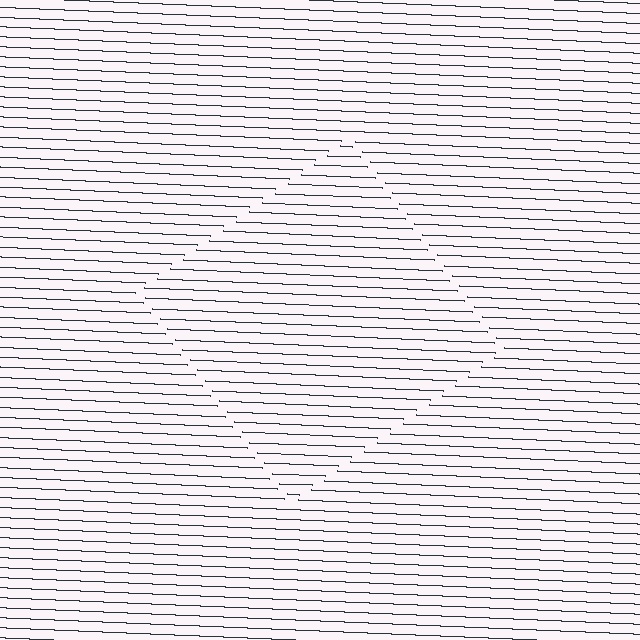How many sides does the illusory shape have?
4 sides — the line-ends trace a square.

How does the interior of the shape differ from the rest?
The interior of the shape contains the same grating, shifted by half a period — the contour is defined by the phase discontinuity where line-ends from the inner and outer gratings abut.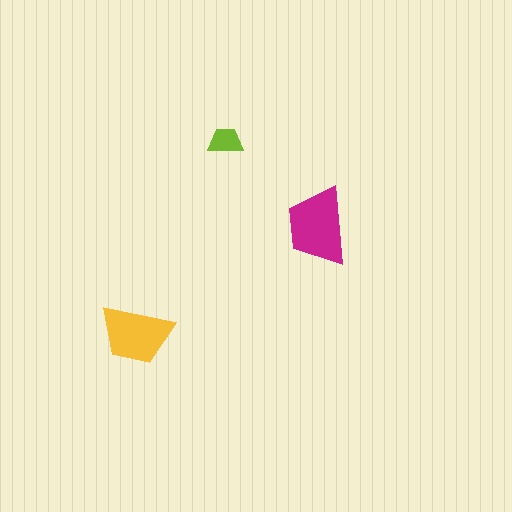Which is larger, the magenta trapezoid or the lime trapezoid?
The magenta one.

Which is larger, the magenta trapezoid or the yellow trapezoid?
The magenta one.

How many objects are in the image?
There are 3 objects in the image.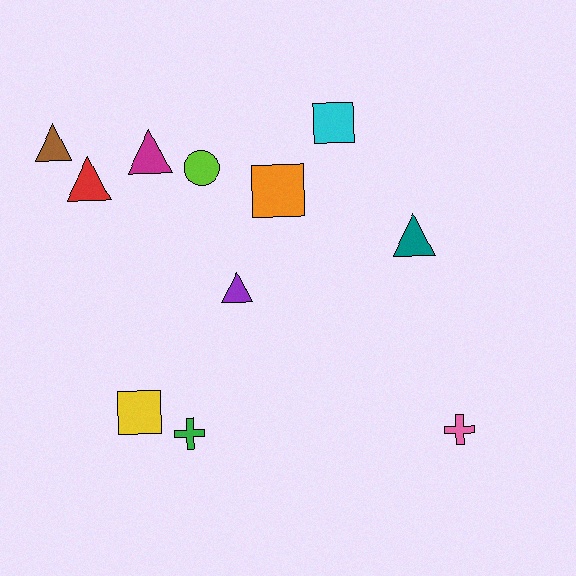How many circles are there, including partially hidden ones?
There is 1 circle.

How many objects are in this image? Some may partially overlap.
There are 11 objects.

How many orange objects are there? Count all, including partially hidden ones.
There is 1 orange object.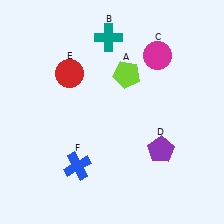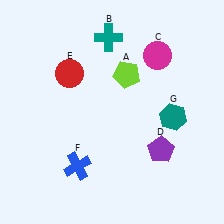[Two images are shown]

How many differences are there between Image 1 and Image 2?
There is 1 difference between the two images.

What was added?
A teal hexagon (G) was added in Image 2.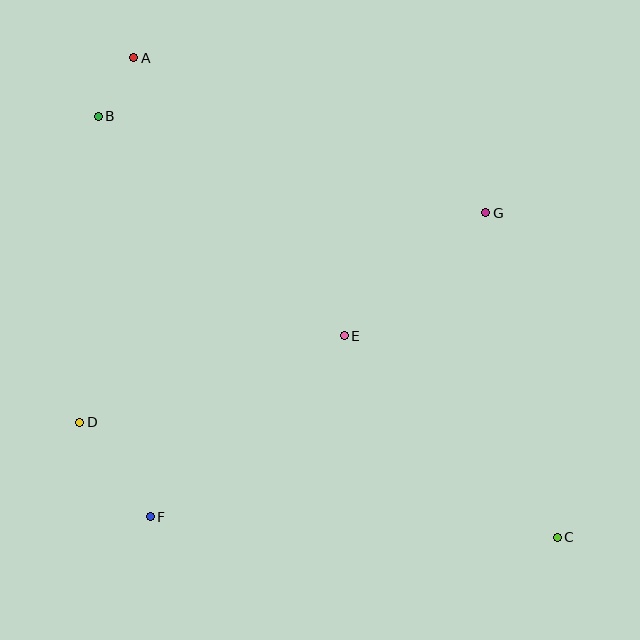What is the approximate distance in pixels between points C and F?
The distance between C and F is approximately 408 pixels.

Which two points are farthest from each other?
Points A and C are farthest from each other.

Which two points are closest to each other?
Points A and B are closest to each other.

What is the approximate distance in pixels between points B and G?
The distance between B and G is approximately 399 pixels.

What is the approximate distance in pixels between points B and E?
The distance between B and E is approximately 330 pixels.